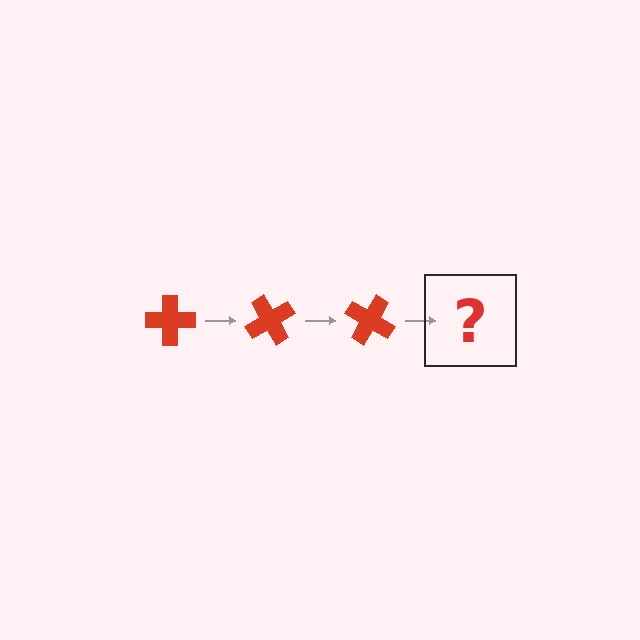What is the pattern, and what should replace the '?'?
The pattern is that the cross rotates 60 degrees each step. The '?' should be a red cross rotated 180 degrees.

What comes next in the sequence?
The next element should be a red cross rotated 180 degrees.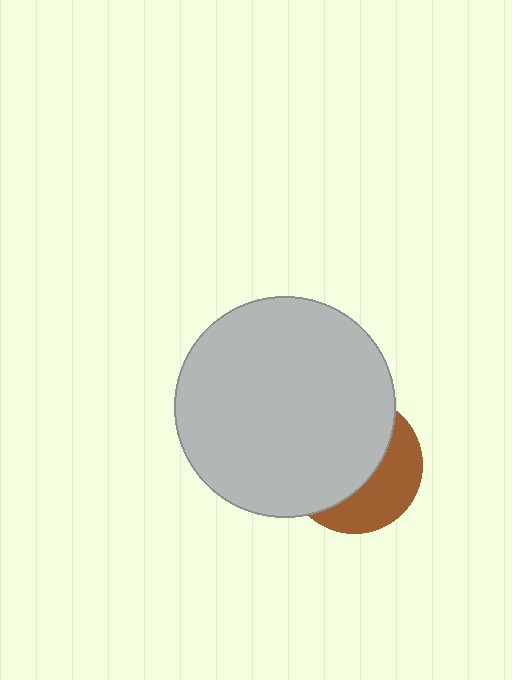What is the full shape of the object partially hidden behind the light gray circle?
The partially hidden object is a brown circle.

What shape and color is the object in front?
The object in front is a light gray circle.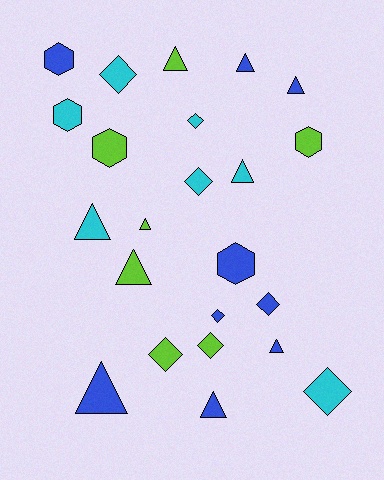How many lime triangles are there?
There are 3 lime triangles.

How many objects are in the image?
There are 23 objects.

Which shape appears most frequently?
Triangle, with 10 objects.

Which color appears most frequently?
Blue, with 9 objects.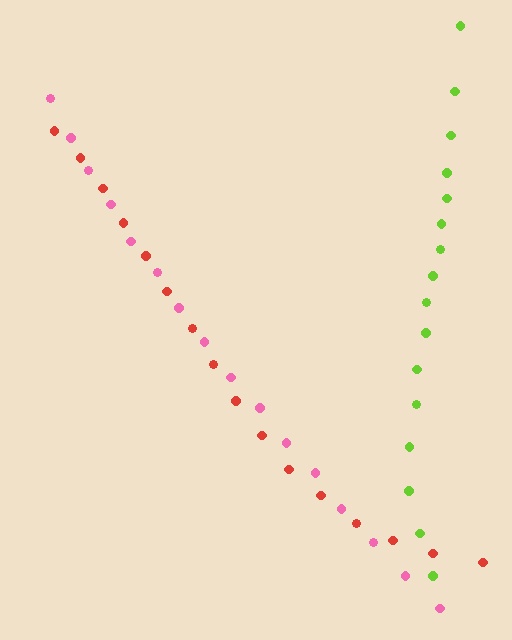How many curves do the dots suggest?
There are 3 distinct paths.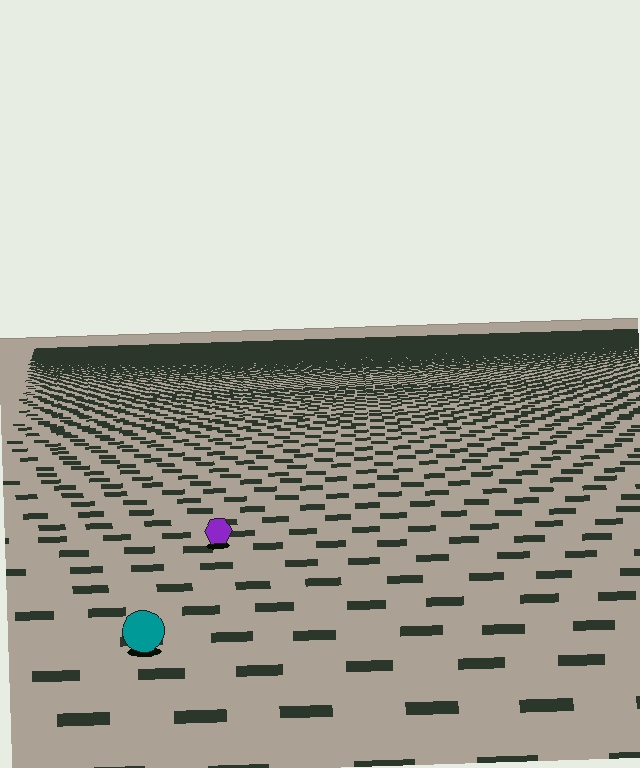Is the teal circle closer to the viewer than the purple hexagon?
Yes. The teal circle is closer — you can tell from the texture gradient: the ground texture is coarser near it.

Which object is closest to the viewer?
The teal circle is closest. The texture marks near it are larger and more spread out.